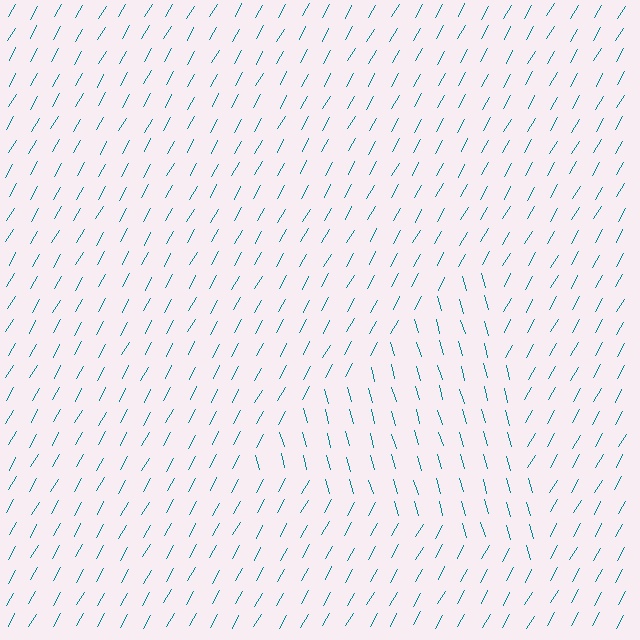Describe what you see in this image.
The image is filled with small teal line segments. A triangle region in the image has lines oriented differently from the surrounding lines, creating a visible texture boundary.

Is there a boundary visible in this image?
Yes, there is a texture boundary formed by a change in line orientation.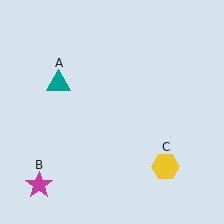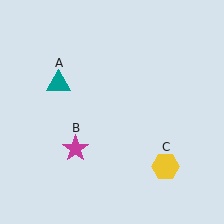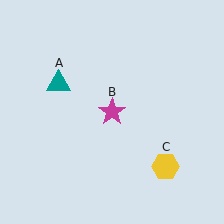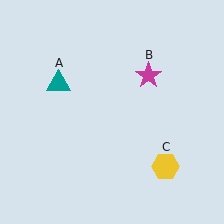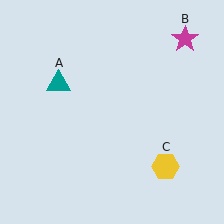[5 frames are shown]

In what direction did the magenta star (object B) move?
The magenta star (object B) moved up and to the right.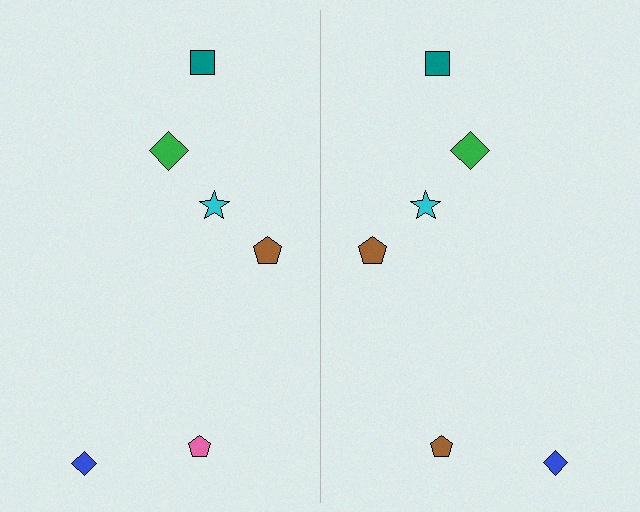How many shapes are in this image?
There are 12 shapes in this image.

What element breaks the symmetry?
The brown pentagon on the right side breaks the symmetry — its mirror counterpart is pink.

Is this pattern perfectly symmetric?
No, the pattern is not perfectly symmetric. The brown pentagon on the right side breaks the symmetry — its mirror counterpart is pink.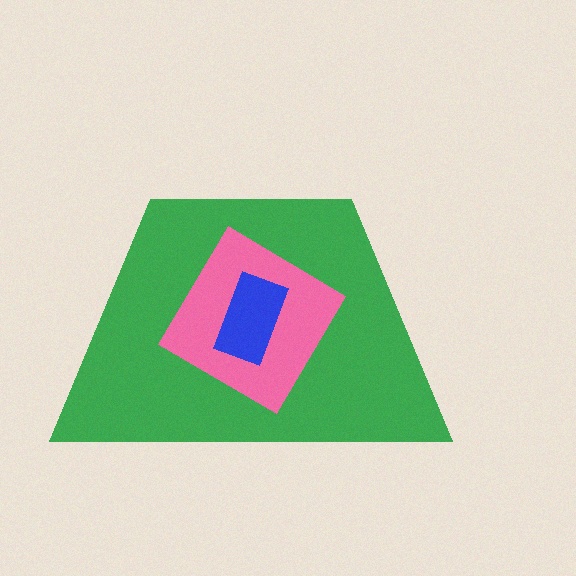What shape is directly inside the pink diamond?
The blue rectangle.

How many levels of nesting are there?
3.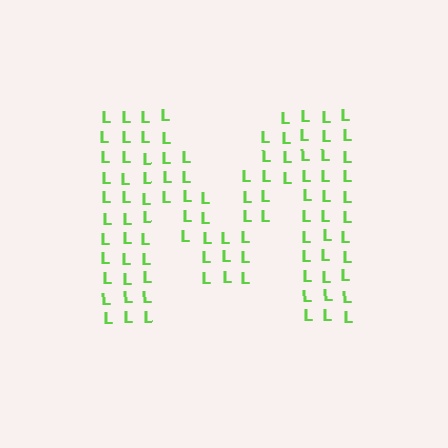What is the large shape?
The large shape is the letter M.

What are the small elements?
The small elements are letter L's.